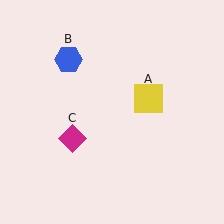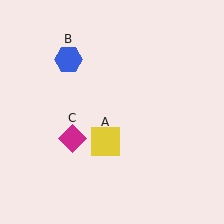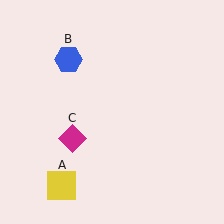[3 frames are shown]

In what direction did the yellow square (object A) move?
The yellow square (object A) moved down and to the left.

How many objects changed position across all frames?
1 object changed position: yellow square (object A).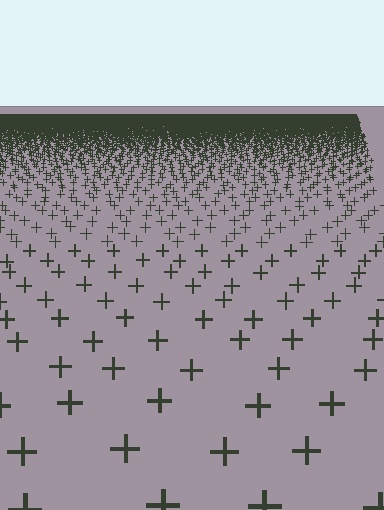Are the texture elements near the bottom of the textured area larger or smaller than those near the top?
Larger. Near the bottom, elements are closer to the viewer and appear at a bigger on-screen size.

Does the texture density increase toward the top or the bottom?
Density increases toward the top.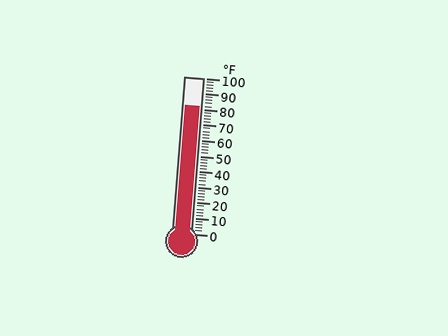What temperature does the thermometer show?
The thermometer shows approximately 82°F.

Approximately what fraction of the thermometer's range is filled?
The thermometer is filled to approximately 80% of its range.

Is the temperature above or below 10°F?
The temperature is above 10°F.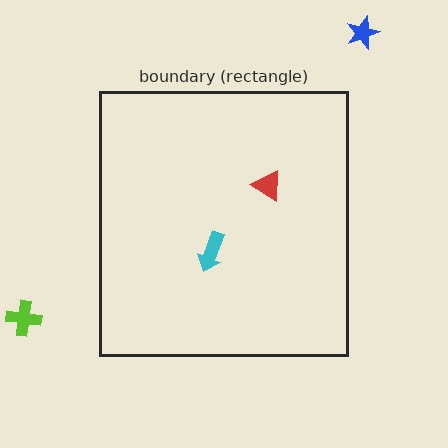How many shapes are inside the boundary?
2 inside, 2 outside.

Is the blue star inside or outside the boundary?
Outside.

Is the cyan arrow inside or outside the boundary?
Inside.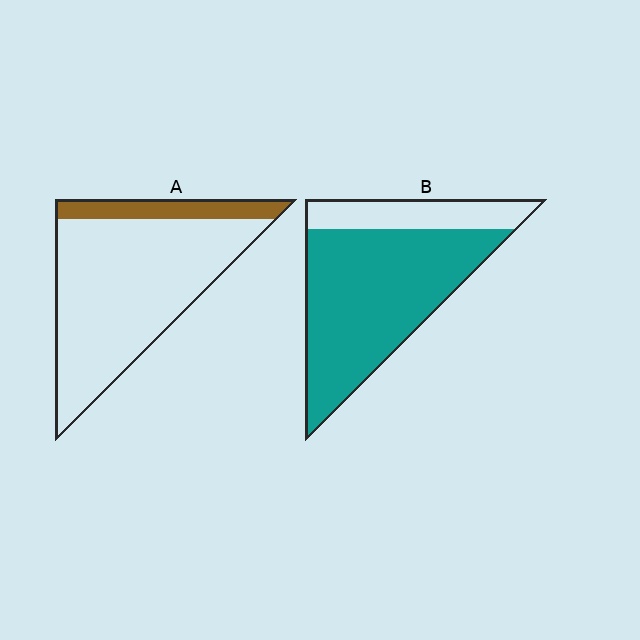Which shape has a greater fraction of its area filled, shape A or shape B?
Shape B.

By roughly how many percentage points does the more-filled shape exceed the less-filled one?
By roughly 60 percentage points (B over A).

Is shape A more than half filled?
No.